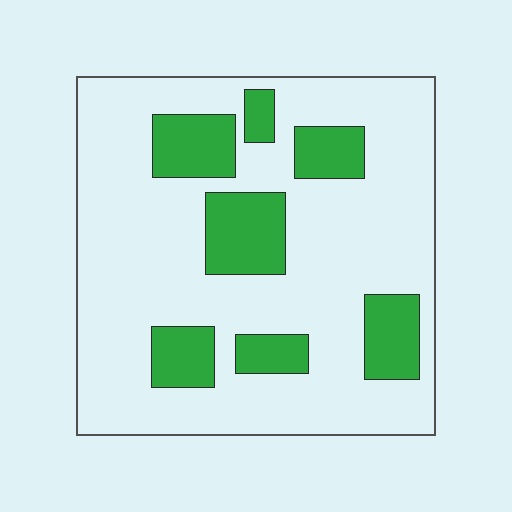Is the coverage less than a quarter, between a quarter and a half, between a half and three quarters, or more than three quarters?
Less than a quarter.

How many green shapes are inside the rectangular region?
7.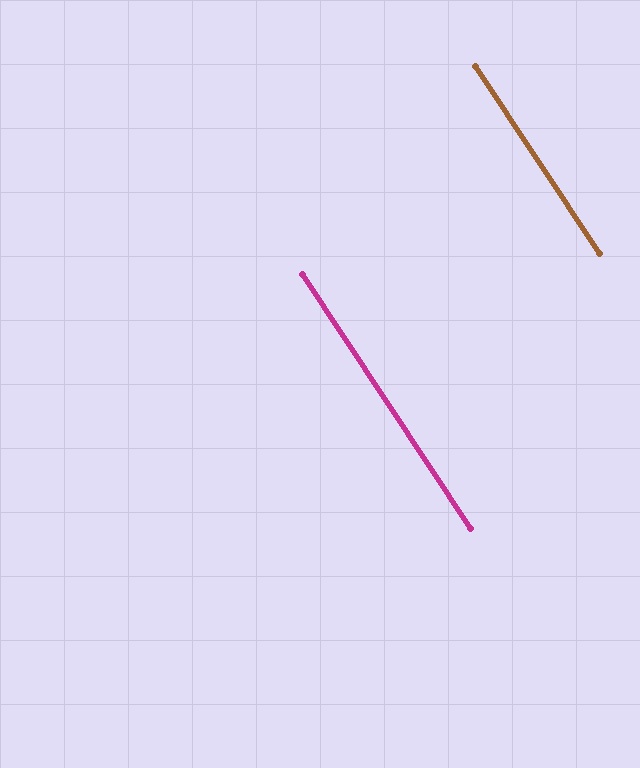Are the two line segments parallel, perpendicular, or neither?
Parallel — their directions differ by only 0.2°.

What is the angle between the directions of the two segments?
Approximately 0 degrees.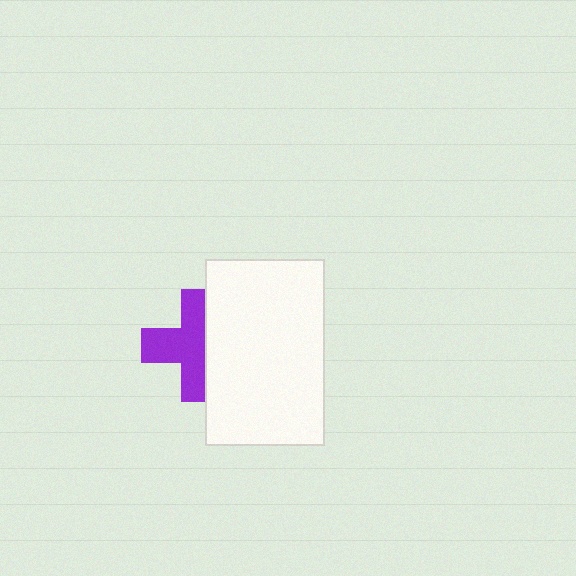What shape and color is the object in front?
The object in front is a white rectangle.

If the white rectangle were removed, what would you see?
You would see the complete purple cross.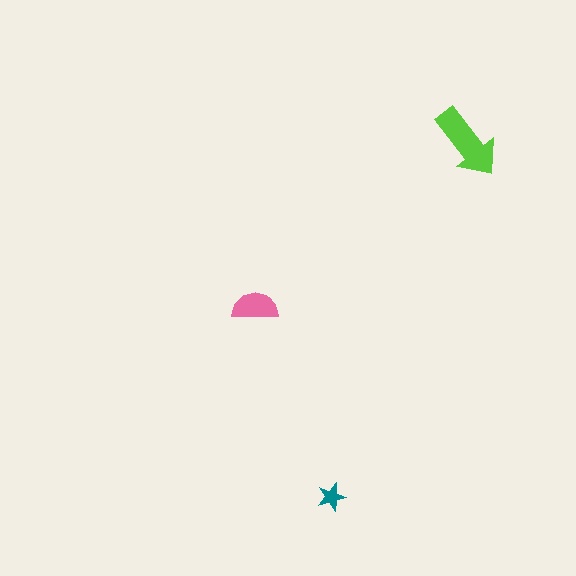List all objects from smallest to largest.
The teal star, the pink semicircle, the lime arrow.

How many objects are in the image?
There are 3 objects in the image.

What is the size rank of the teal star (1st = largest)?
3rd.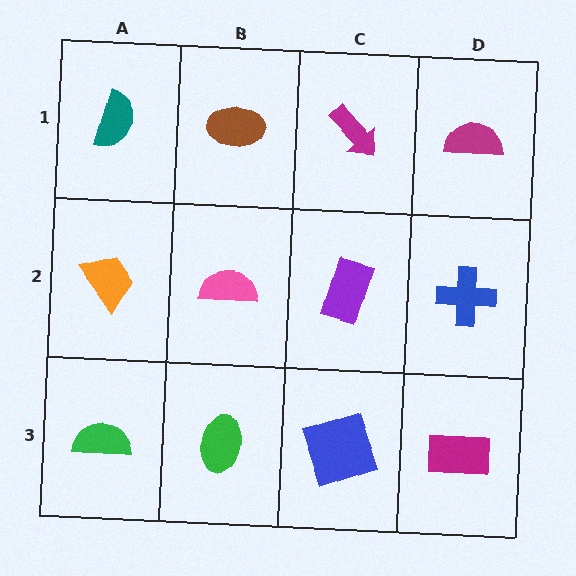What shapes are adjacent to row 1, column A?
An orange trapezoid (row 2, column A), a brown ellipse (row 1, column B).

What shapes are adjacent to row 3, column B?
A pink semicircle (row 2, column B), a green semicircle (row 3, column A), a blue square (row 3, column C).